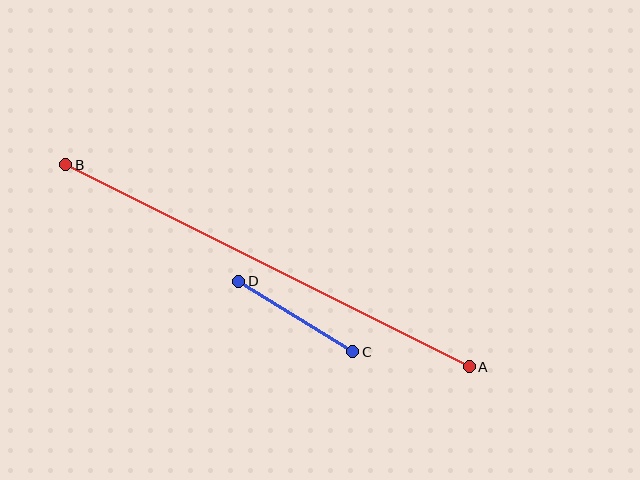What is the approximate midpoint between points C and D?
The midpoint is at approximately (296, 317) pixels.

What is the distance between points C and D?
The distance is approximately 134 pixels.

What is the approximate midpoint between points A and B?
The midpoint is at approximately (267, 266) pixels.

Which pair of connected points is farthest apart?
Points A and B are farthest apart.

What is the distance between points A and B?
The distance is approximately 451 pixels.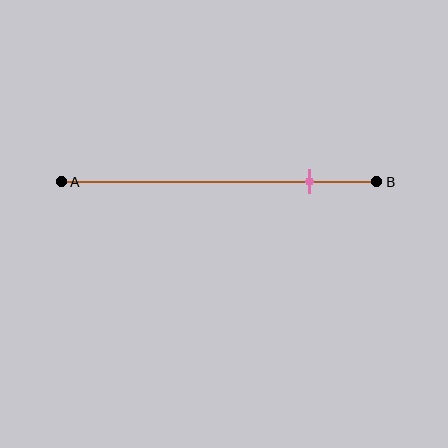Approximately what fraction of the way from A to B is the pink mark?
The pink mark is approximately 80% of the way from A to B.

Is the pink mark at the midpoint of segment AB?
No, the mark is at about 80% from A, not at the 50% midpoint.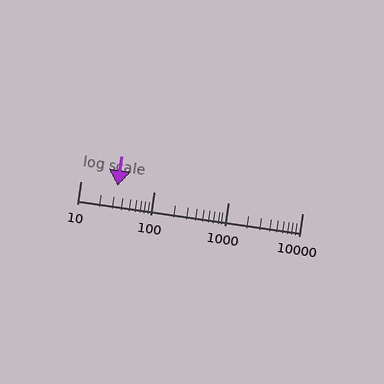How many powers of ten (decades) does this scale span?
The scale spans 3 decades, from 10 to 10000.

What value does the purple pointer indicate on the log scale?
The pointer indicates approximately 32.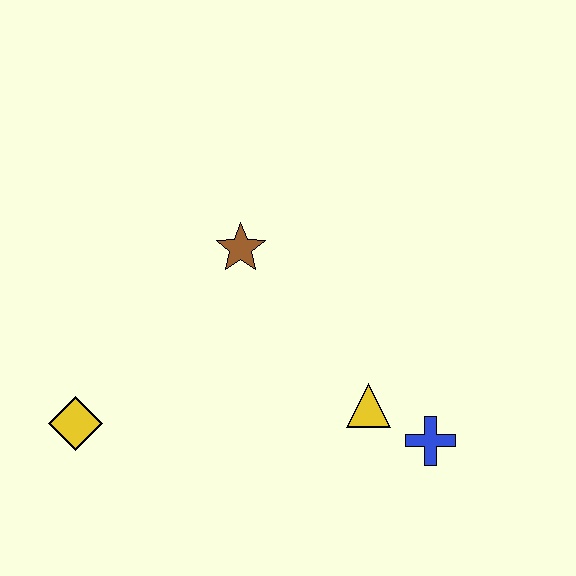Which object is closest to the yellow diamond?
The brown star is closest to the yellow diamond.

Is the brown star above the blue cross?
Yes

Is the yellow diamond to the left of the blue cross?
Yes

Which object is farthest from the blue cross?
The yellow diamond is farthest from the blue cross.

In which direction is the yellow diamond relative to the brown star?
The yellow diamond is below the brown star.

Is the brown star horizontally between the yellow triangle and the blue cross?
No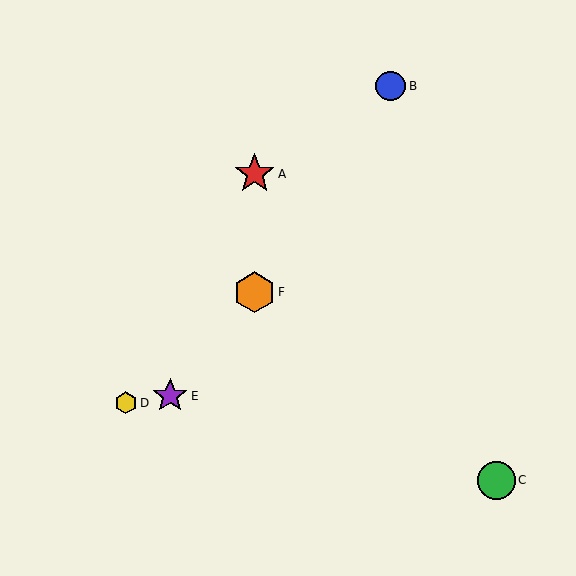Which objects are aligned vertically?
Objects A, F are aligned vertically.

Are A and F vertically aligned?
Yes, both are at x≈255.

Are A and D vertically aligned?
No, A is at x≈255 and D is at x≈126.